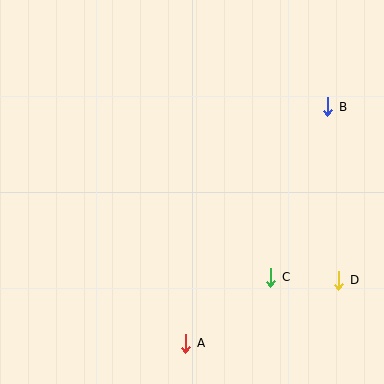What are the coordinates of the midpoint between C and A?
The midpoint between C and A is at (228, 310).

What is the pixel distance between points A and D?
The distance between A and D is 166 pixels.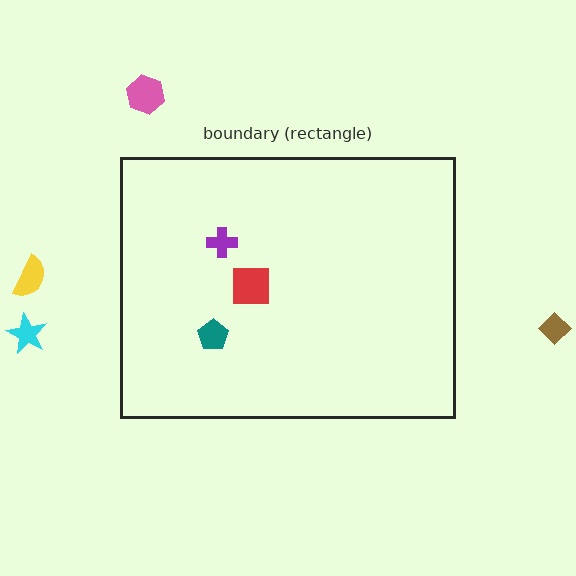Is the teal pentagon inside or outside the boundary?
Inside.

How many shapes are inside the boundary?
3 inside, 4 outside.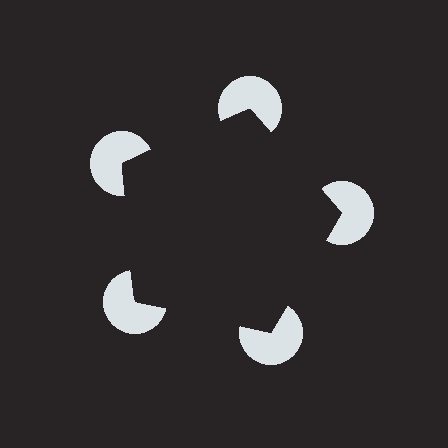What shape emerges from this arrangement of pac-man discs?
An illusory pentagon — its edges are inferred from the aligned wedge cuts in the pac-man discs, not physically drawn.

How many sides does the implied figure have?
5 sides.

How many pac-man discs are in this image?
There are 5 — one at each vertex of the illusory pentagon.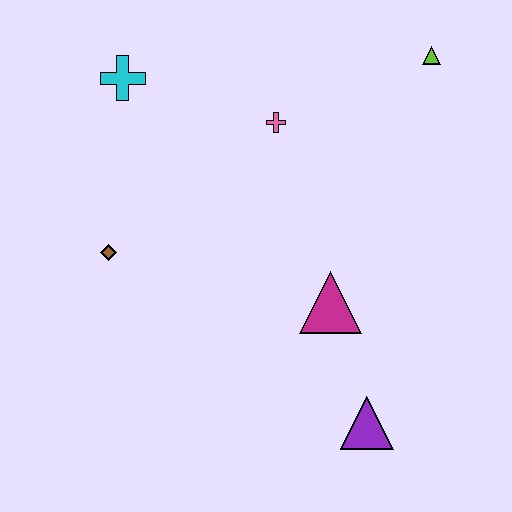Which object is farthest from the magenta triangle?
The cyan cross is farthest from the magenta triangle.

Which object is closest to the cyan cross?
The pink cross is closest to the cyan cross.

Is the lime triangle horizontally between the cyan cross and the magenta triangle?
No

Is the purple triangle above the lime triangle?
No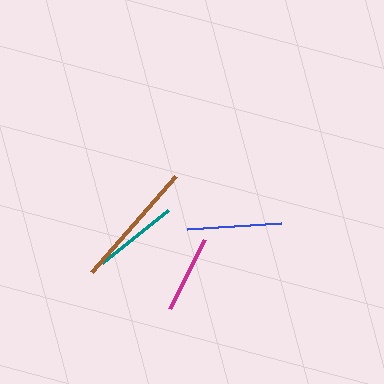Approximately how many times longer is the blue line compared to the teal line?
The blue line is approximately 1.1 times the length of the teal line.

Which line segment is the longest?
The brown line is the longest at approximately 127 pixels.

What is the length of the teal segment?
The teal segment is approximately 84 pixels long.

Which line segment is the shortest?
The magenta line is the shortest at approximately 78 pixels.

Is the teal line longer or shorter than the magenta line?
The teal line is longer than the magenta line.